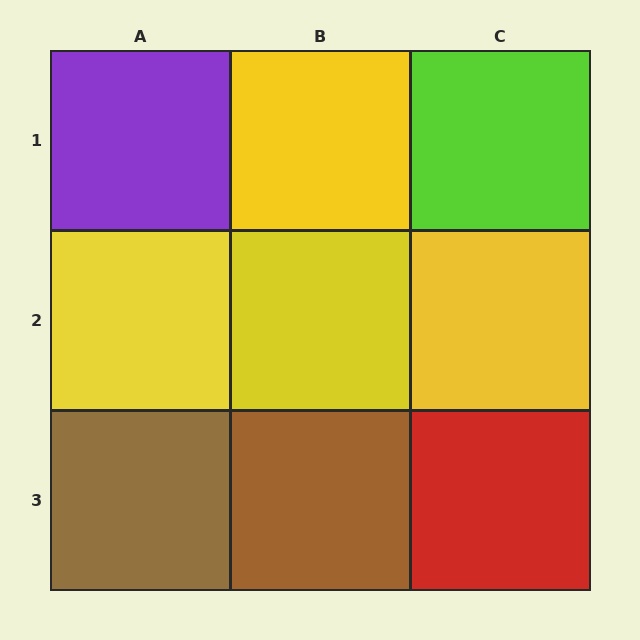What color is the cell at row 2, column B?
Yellow.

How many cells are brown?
2 cells are brown.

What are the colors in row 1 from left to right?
Purple, yellow, lime.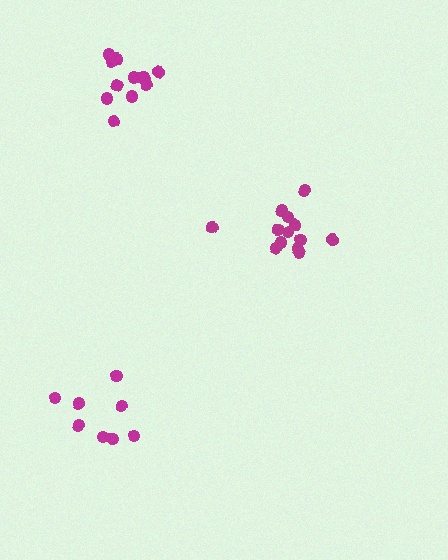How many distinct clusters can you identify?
There are 3 distinct clusters.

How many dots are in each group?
Group 1: 8 dots, Group 2: 13 dots, Group 3: 12 dots (33 total).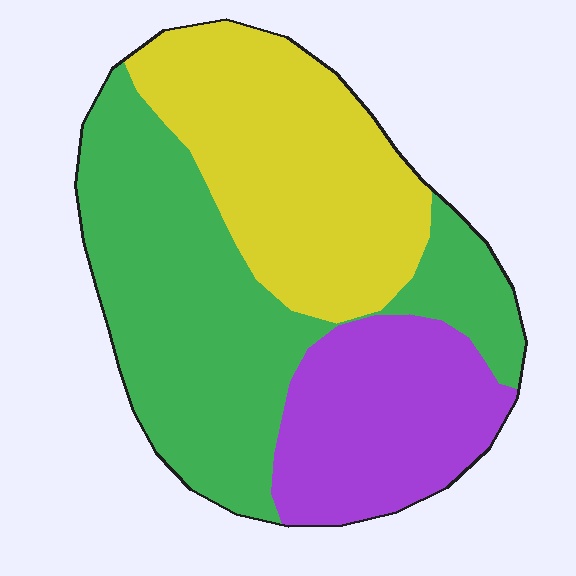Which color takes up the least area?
Purple, at roughly 25%.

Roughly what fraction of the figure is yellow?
Yellow covers about 35% of the figure.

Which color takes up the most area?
Green, at roughly 45%.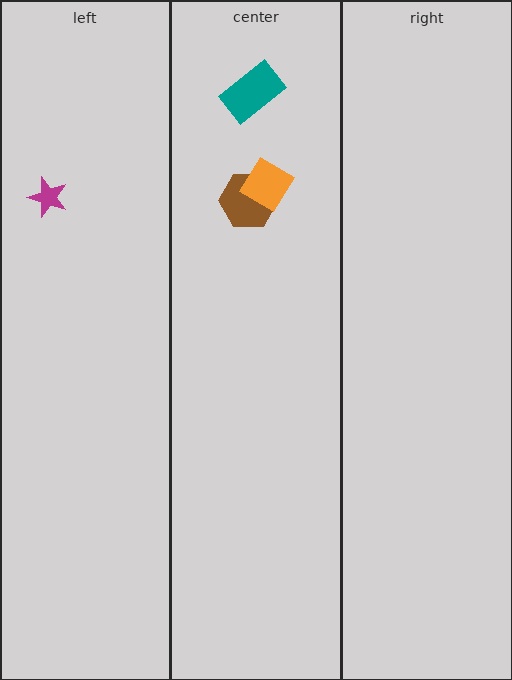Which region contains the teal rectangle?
The center region.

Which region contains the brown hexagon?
The center region.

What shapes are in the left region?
The magenta star.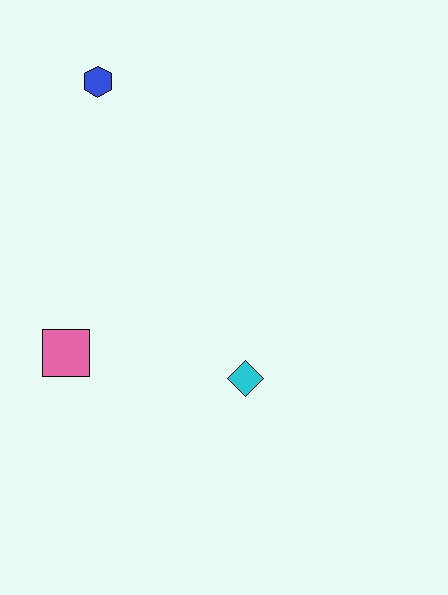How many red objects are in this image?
There are no red objects.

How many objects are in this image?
There are 3 objects.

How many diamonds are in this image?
There is 1 diamond.